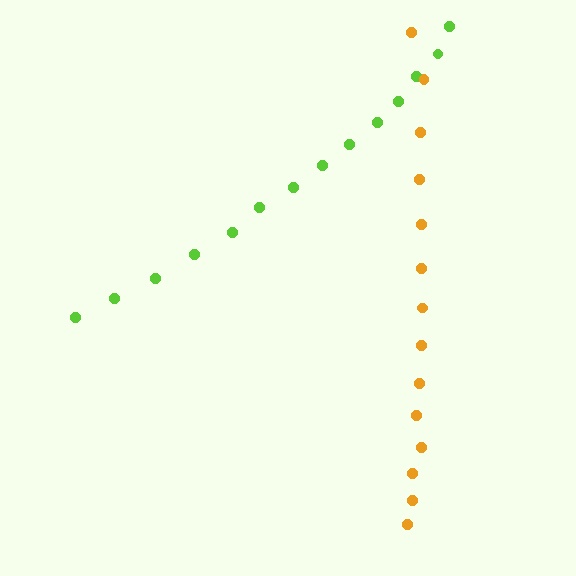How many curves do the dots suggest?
There are 2 distinct paths.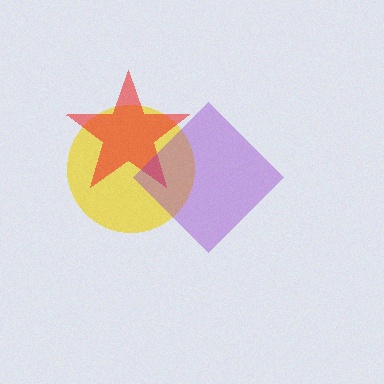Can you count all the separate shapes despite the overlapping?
Yes, there are 3 separate shapes.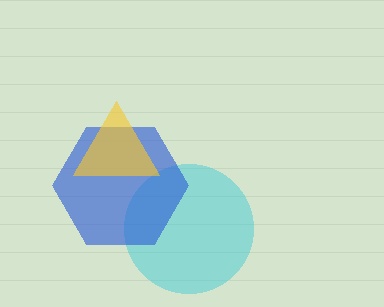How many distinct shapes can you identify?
There are 3 distinct shapes: a cyan circle, a blue hexagon, a yellow triangle.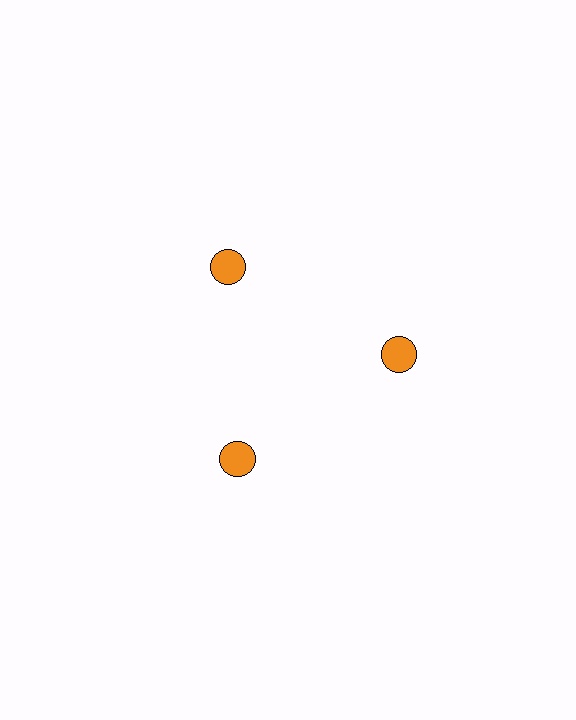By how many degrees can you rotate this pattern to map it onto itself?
The pattern maps onto itself every 120 degrees of rotation.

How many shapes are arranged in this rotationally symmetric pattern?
There are 3 shapes, arranged in 3 groups of 1.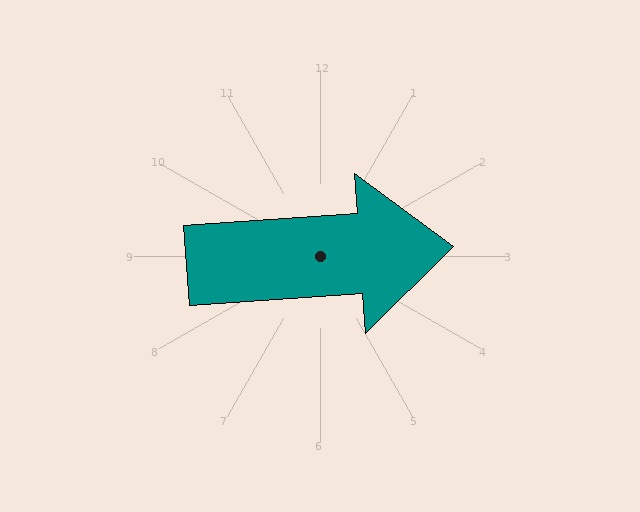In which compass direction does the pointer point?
East.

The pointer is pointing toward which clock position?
Roughly 3 o'clock.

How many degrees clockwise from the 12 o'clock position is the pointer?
Approximately 86 degrees.